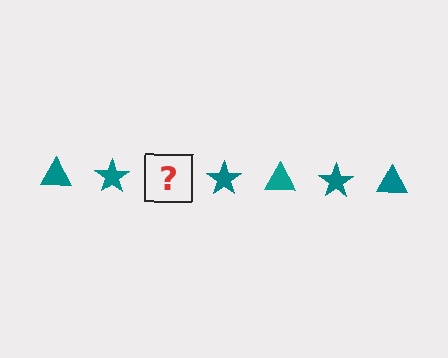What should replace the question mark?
The question mark should be replaced with a teal triangle.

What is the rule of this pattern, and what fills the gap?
The rule is that the pattern cycles through triangle, star shapes in teal. The gap should be filled with a teal triangle.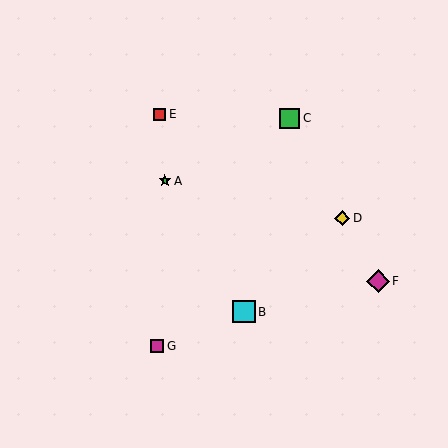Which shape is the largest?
The magenta diamond (labeled F) is the largest.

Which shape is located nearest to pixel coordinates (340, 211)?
The yellow diamond (labeled D) at (342, 218) is nearest to that location.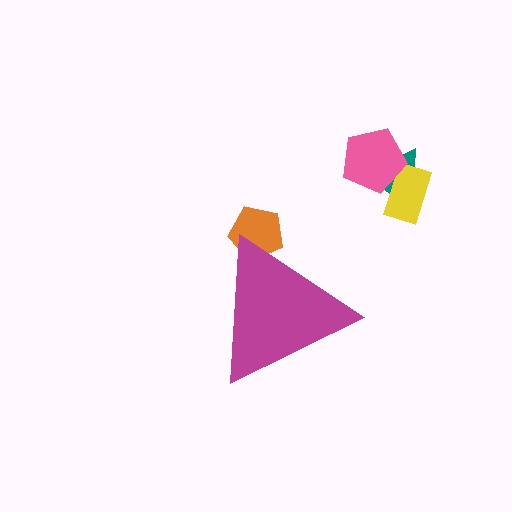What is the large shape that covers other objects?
A magenta triangle.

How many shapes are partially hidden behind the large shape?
1 shape is partially hidden.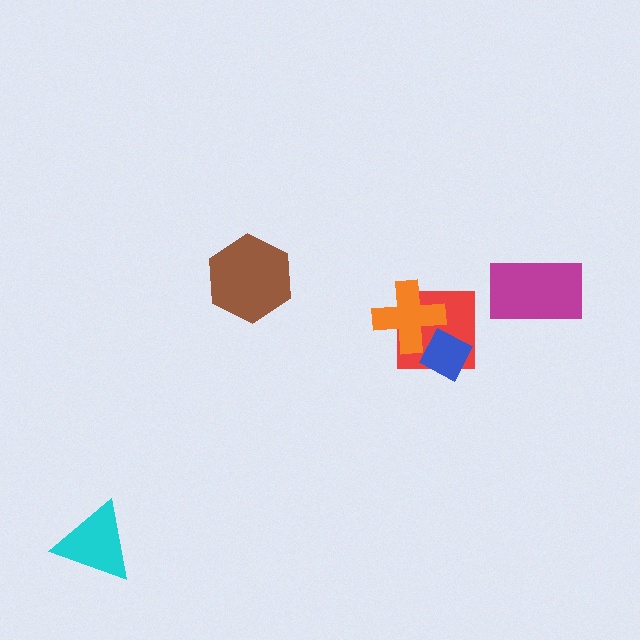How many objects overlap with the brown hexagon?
0 objects overlap with the brown hexagon.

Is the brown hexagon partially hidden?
No, no other shape covers it.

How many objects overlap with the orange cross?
2 objects overlap with the orange cross.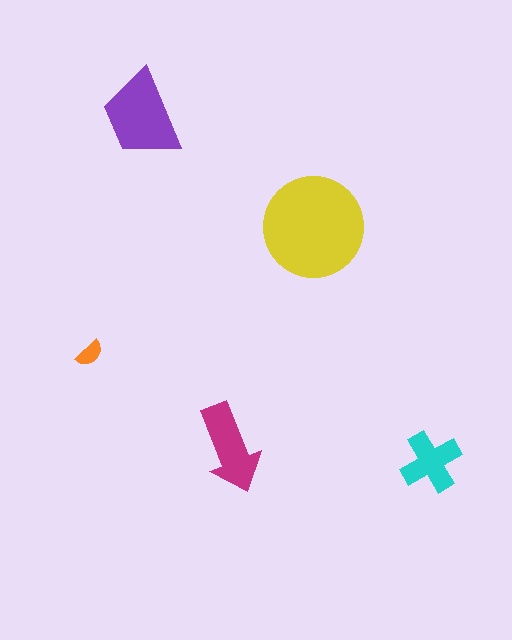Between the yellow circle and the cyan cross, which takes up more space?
The yellow circle.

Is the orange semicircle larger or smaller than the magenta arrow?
Smaller.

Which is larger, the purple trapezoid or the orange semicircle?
The purple trapezoid.